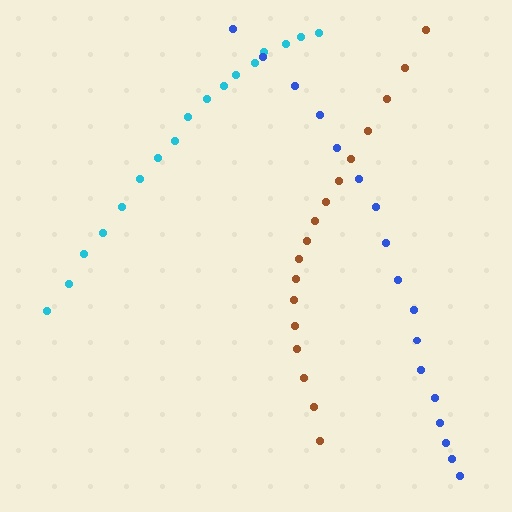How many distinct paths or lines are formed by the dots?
There are 3 distinct paths.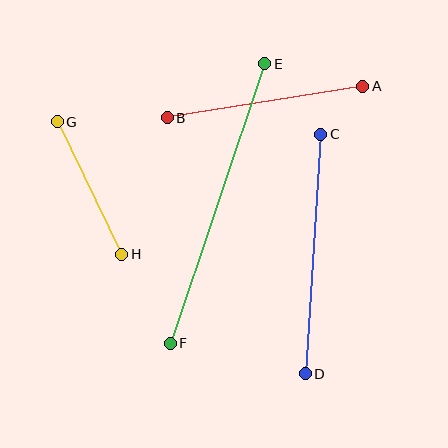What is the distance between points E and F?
The distance is approximately 295 pixels.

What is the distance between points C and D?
The distance is approximately 240 pixels.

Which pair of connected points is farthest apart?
Points E and F are farthest apart.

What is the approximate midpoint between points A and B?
The midpoint is at approximately (265, 102) pixels.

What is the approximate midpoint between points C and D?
The midpoint is at approximately (313, 254) pixels.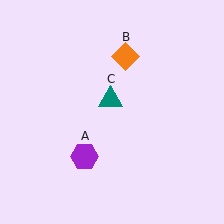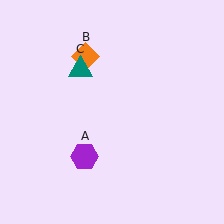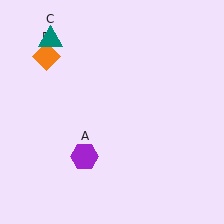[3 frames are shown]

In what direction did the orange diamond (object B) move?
The orange diamond (object B) moved left.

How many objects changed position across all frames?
2 objects changed position: orange diamond (object B), teal triangle (object C).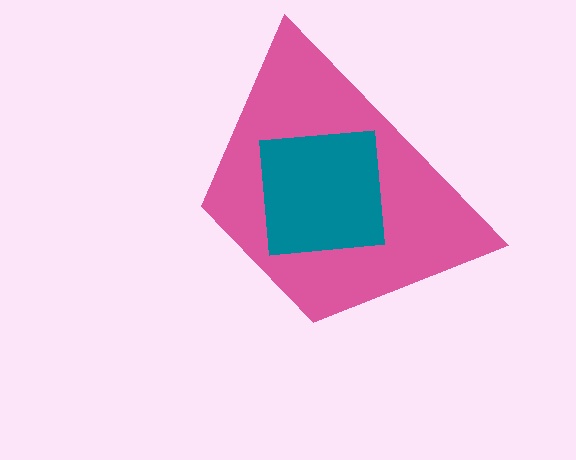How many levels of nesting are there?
2.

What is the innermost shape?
The teal square.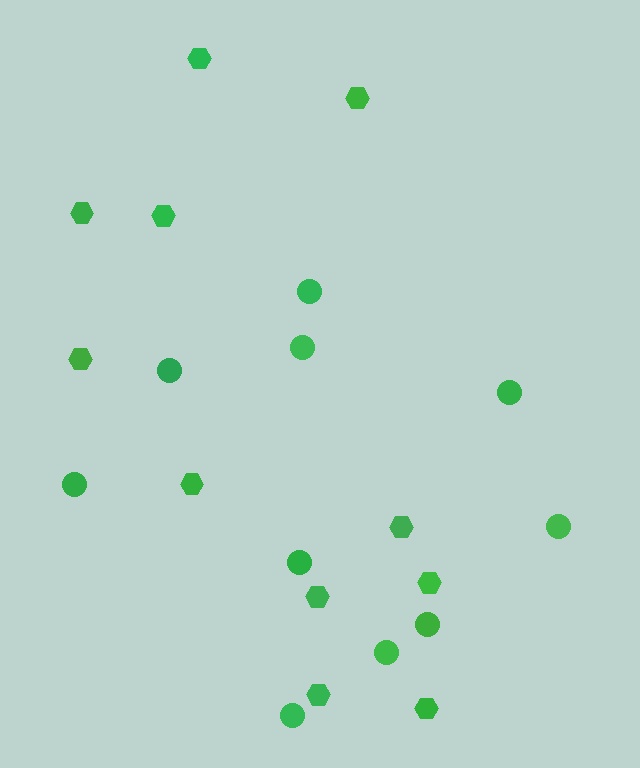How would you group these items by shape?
There are 2 groups: one group of hexagons (11) and one group of circles (10).